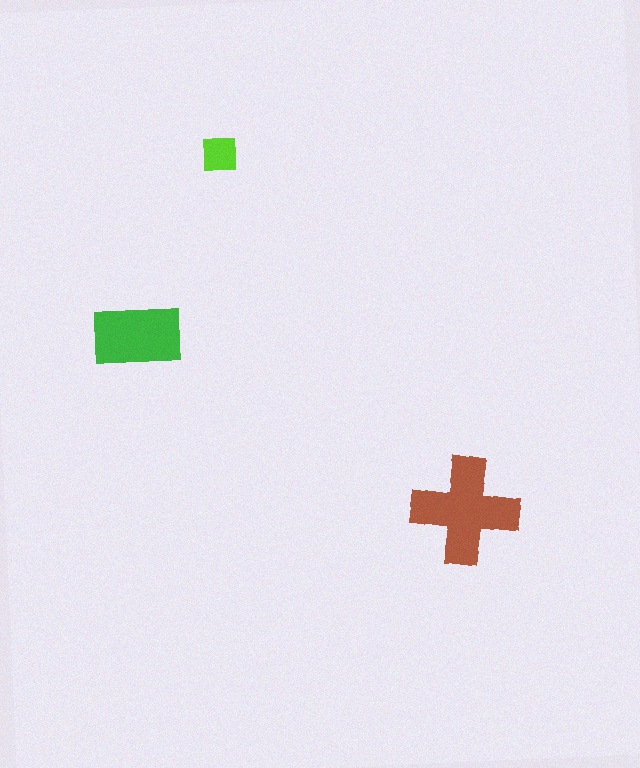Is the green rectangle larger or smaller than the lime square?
Larger.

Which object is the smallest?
The lime square.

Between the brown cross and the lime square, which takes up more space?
The brown cross.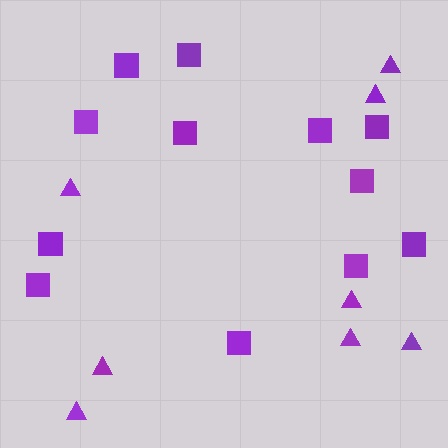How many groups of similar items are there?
There are 2 groups: one group of squares (12) and one group of triangles (8).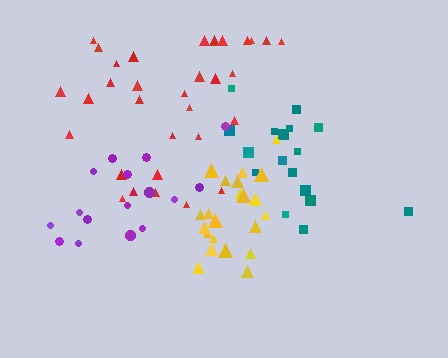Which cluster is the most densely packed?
Yellow.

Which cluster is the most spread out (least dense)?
Purple.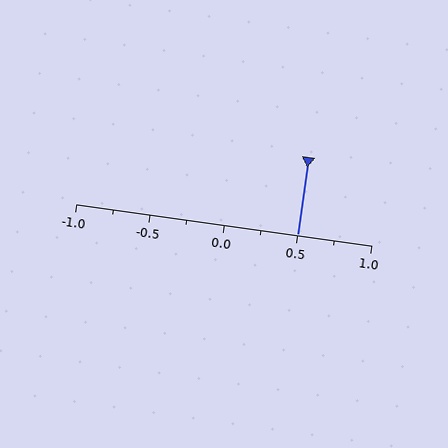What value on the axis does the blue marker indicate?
The marker indicates approximately 0.5.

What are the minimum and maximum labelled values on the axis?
The axis runs from -1.0 to 1.0.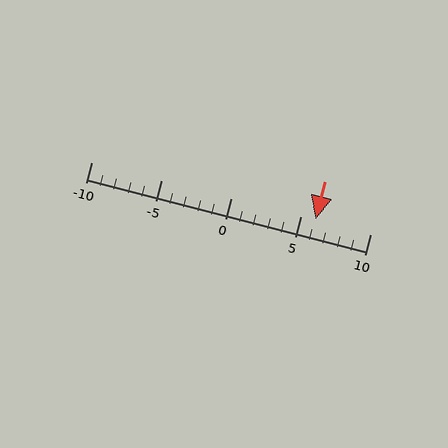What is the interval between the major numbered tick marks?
The major tick marks are spaced 5 units apart.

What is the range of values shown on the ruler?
The ruler shows values from -10 to 10.